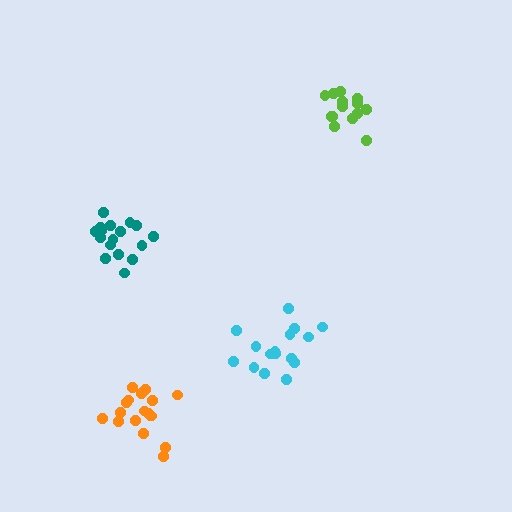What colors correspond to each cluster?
The clusters are colored: orange, cyan, teal, lime.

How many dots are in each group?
Group 1: 18 dots, Group 2: 16 dots, Group 3: 17 dots, Group 4: 14 dots (65 total).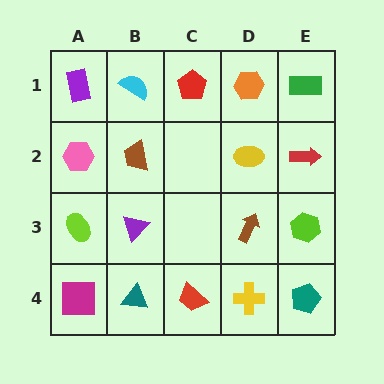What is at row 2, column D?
A yellow ellipse.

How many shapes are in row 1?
5 shapes.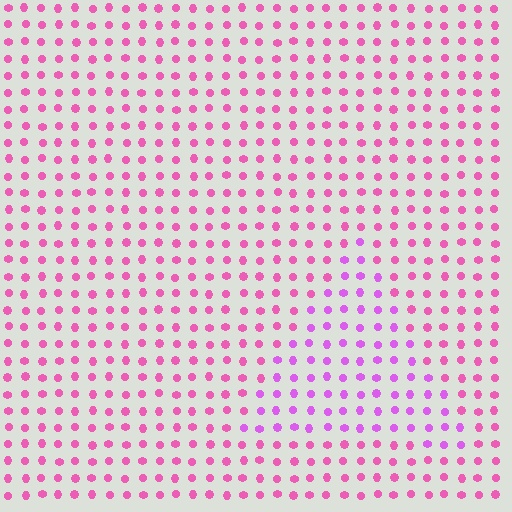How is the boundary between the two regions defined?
The boundary is defined purely by a slight shift in hue (about 30 degrees). Spacing, size, and orientation are identical on both sides.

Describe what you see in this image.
The image is filled with small pink elements in a uniform arrangement. A triangle-shaped region is visible where the elements are tinted to a slightly different hue, forming a subtle color boundary.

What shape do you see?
I see a triangle.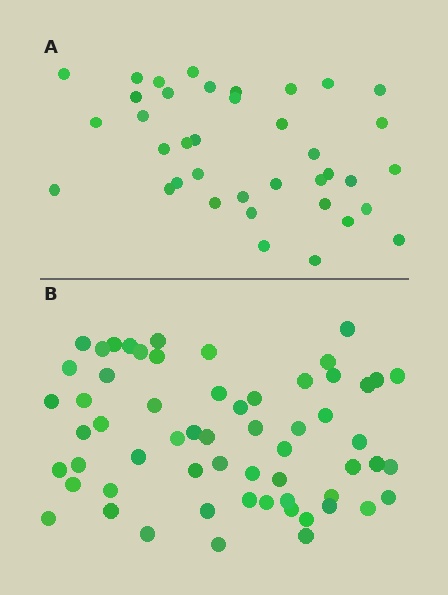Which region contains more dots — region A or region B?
Region B (the bottom region) has more dots.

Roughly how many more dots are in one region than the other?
Region B has approximately 20 more dots than region A.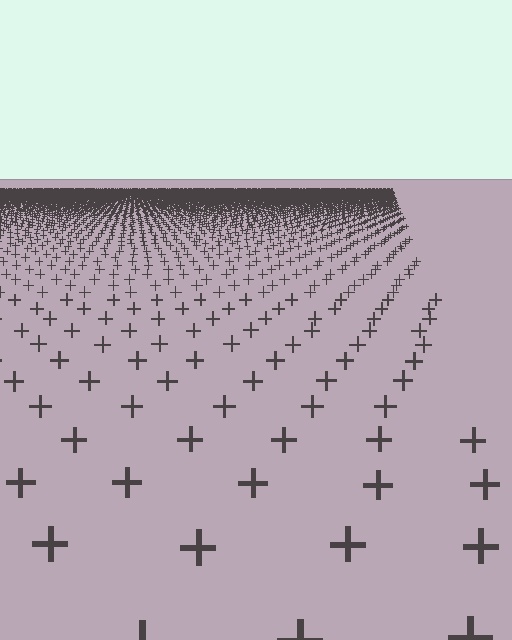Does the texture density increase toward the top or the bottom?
Density increases toward the top.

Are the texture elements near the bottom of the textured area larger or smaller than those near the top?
Larger. Near the bottom, elements are closer to the viewer and appear at a bigger on-screen size.